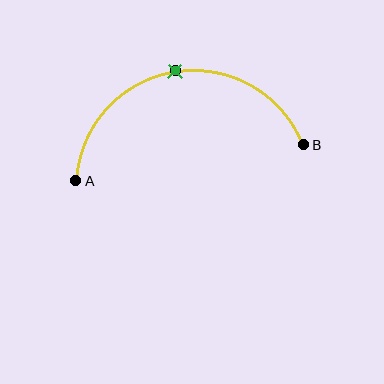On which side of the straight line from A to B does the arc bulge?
The arc bulges above the straight line connecting A and B.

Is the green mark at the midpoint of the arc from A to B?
Yes. The green mark lies on the arc at equal arc-length from both A and B — it is the arc midpoint.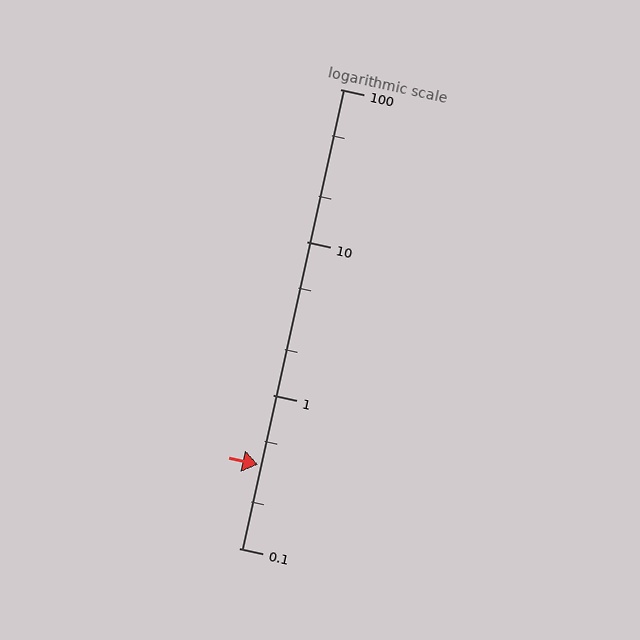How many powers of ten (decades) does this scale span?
The scale spans 3 decades, from 0.1 to 100.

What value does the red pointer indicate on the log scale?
The pointer indicates approximately 0.35.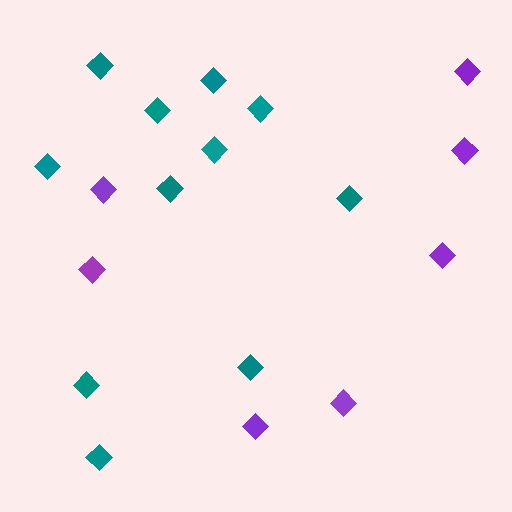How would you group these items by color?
There are 2 groups: one group of teal diamonds (11) and one group of purple diamonds (7).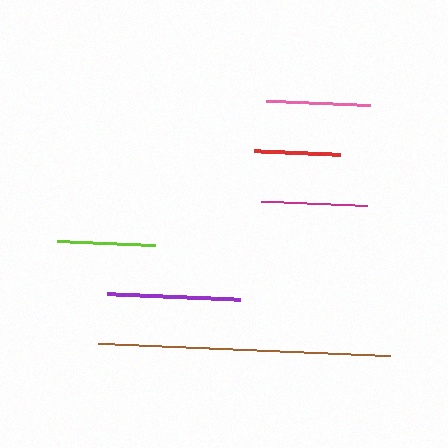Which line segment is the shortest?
The red line is the shortest at approximately 86 pixels.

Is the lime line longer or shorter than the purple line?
The purple line is longer than the lime line.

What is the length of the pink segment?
The pink segment is approximately 103 pixels long.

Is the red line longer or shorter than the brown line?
The brown line is longer than the red line.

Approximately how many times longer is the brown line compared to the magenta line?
The brown line is approximately 2.7 times the length of the magenta line.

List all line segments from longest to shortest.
From longest to shortest: brown, purple, magenta, pink, lime, red.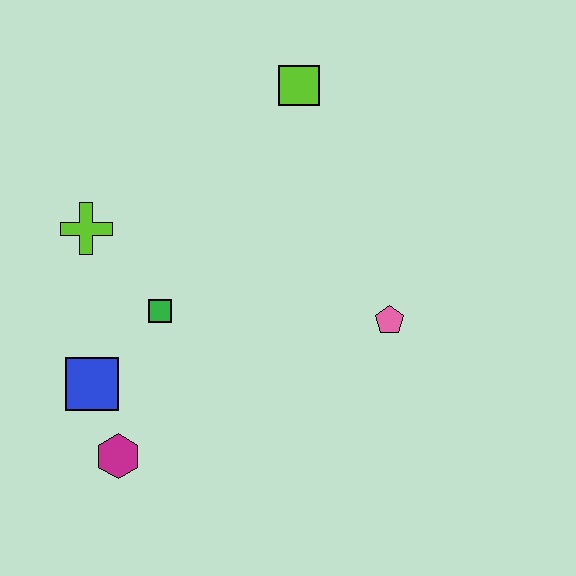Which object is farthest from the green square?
The lime square is farthest from the green square.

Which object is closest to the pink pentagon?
The green square is closest to the pink pentagon.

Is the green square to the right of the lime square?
No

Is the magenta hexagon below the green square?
Yes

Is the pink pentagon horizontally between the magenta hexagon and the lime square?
No